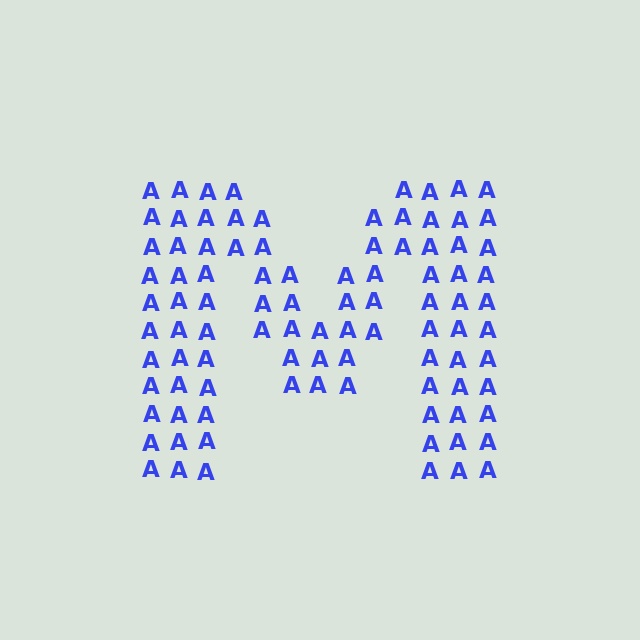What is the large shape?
The large shape is the letter M.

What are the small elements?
The small elements are letter A's.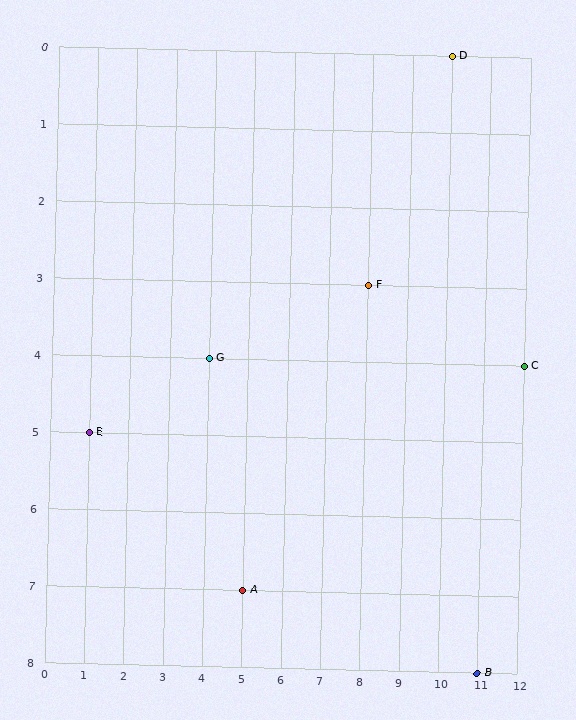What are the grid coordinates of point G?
Point G is at grid coordinates (4, 4).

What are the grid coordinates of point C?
Point C is at grid coordinates (12, 4).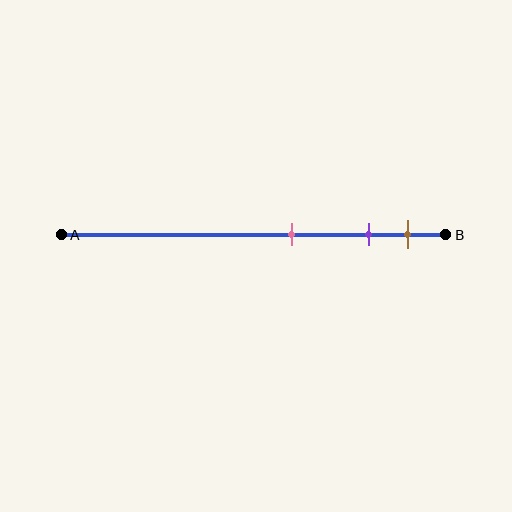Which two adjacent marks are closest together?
The purple and brown marks are the closest adjacent pair.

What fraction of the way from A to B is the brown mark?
The brown mark is approximately 90% (0.9) of the way from A to B.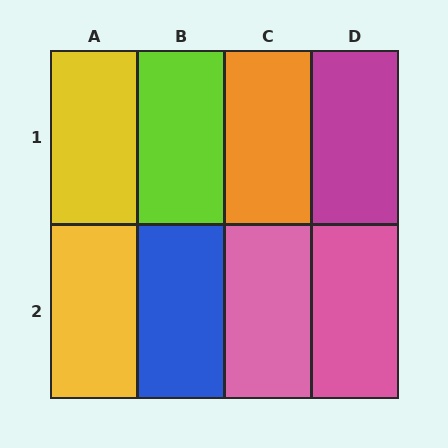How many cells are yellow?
2 cells are yellow.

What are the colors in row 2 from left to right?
Yellow, blue, pink, pink.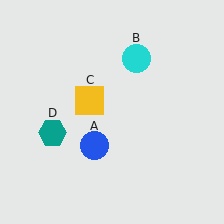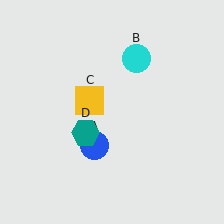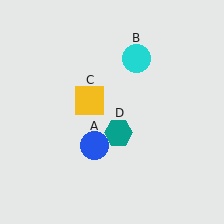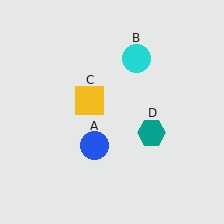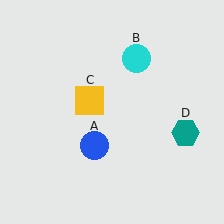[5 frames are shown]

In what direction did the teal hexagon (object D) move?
The teal hexagon (object D) moved right.